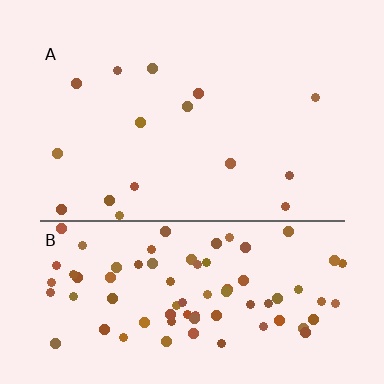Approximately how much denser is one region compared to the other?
Approximately 5.5× — region B over region A.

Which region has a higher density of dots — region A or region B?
B (the bottom).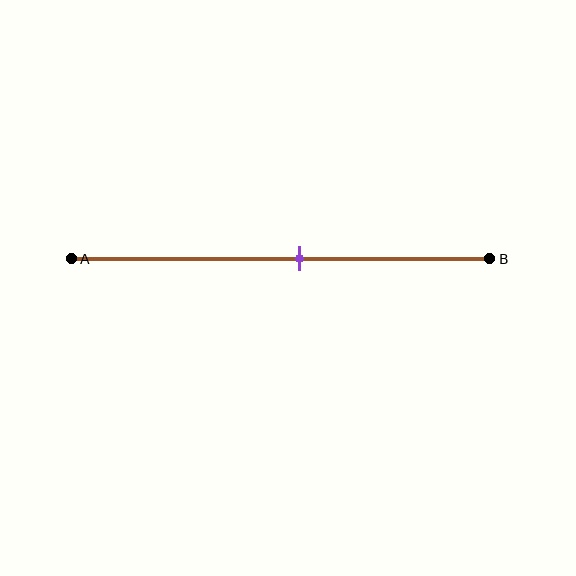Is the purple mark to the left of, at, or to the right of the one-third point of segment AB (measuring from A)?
The purple mark is to the right of the one-third point of segment AB.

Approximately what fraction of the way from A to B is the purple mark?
The purple mark is approximately 55% of the way from A to B.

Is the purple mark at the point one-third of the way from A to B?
No, the mark is at about 55% from A, not at the 33% one-third point.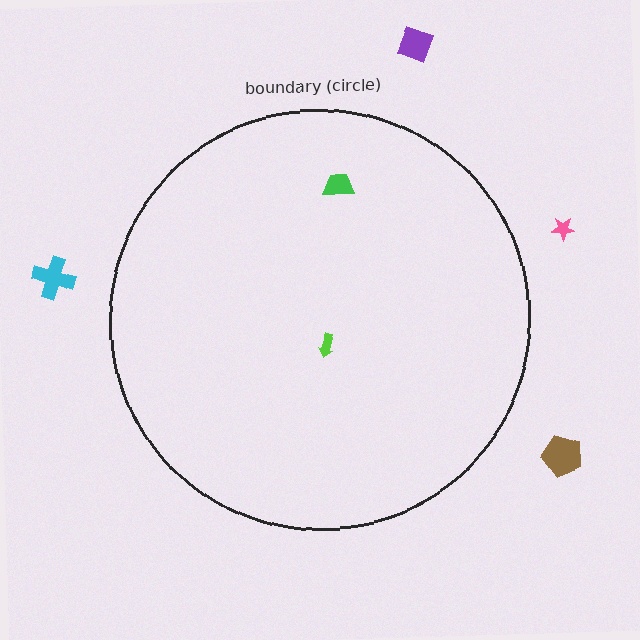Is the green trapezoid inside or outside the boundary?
Inside.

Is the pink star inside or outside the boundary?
Outside.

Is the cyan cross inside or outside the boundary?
Outside.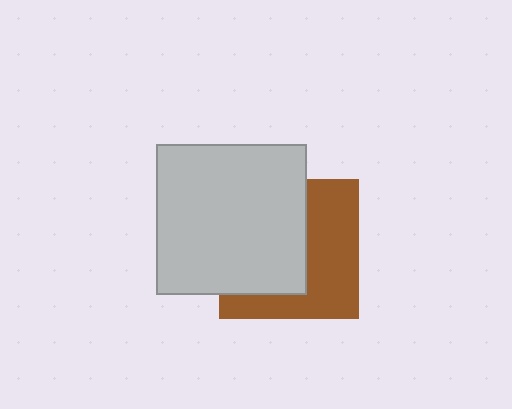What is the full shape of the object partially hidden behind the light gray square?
The partially hidden object is a brown square.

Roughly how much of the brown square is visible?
About half of it is visible (roughly 48%).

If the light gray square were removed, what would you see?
You would see the complete brown square.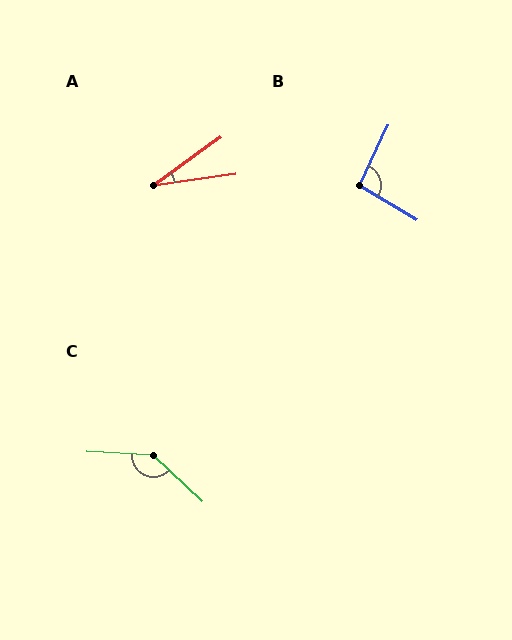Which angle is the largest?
C, at approximately 140 degrees.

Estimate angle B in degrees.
Approximately 96 degrees.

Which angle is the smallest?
A, at approximately 28 degrees.